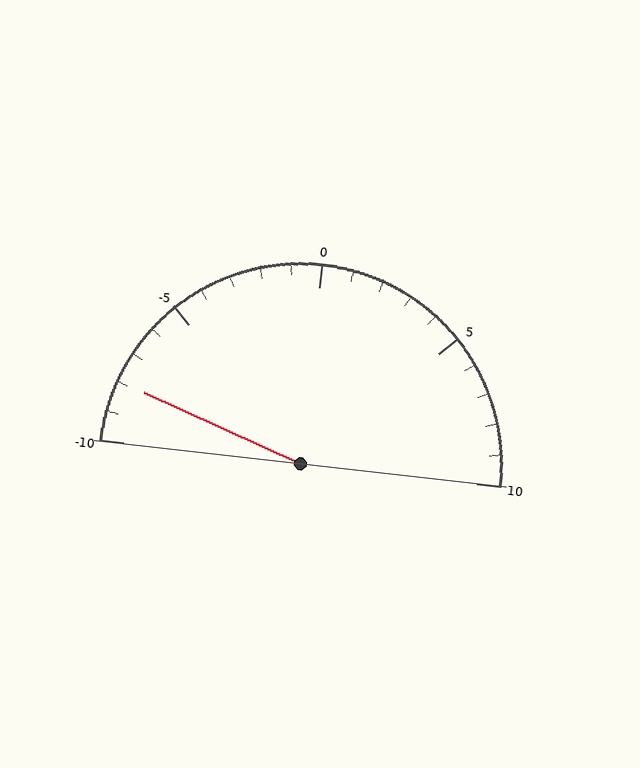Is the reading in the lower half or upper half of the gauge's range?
The reading is in the lower half of the range (-10 to 10).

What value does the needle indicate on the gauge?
The needle indicates approximately -8.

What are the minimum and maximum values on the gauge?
The gauge ranges from -10 to 10.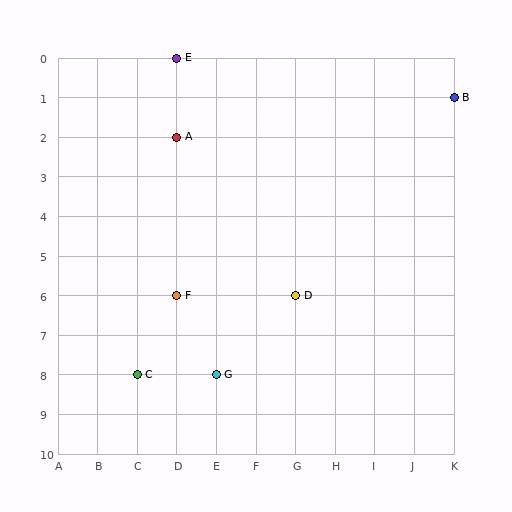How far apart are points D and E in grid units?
Points D and E are 3 columns and 6 rows apart (about 6.7 grid units diagonally).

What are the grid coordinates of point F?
Point F is at grid coordinates (D, 6).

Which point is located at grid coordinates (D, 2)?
Point A is at (D, 2).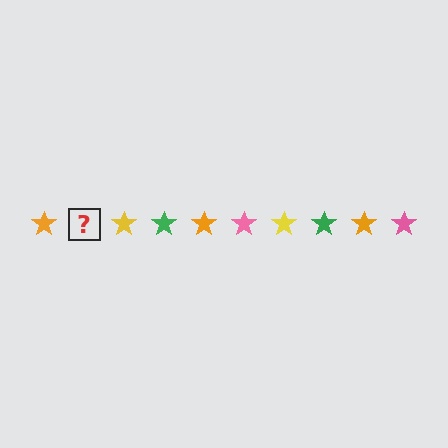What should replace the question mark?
The question mark should be replaced with a pink star.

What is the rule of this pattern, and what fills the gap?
The rule is that the pattern cycles through orange, pink, yellow, green stars. The gap should be filled with a pink star.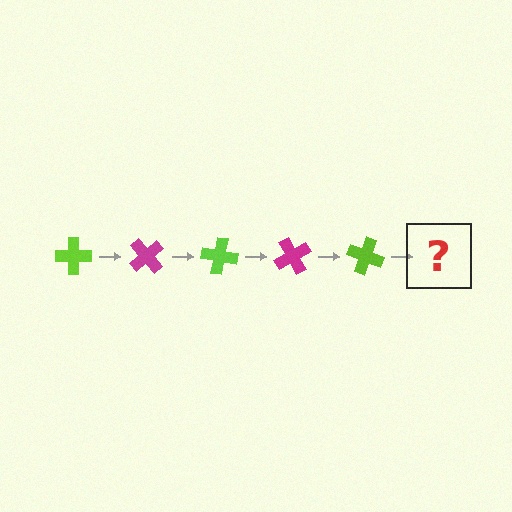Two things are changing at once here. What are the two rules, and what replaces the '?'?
The two rules are that it rotates 50 degrees each step and the color cycles through lime and magenta. The '?' should be a magenta cross, rotated 250 degrees from the start.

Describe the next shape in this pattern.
It should be a magenta cross, rotated 250 degrees from the start.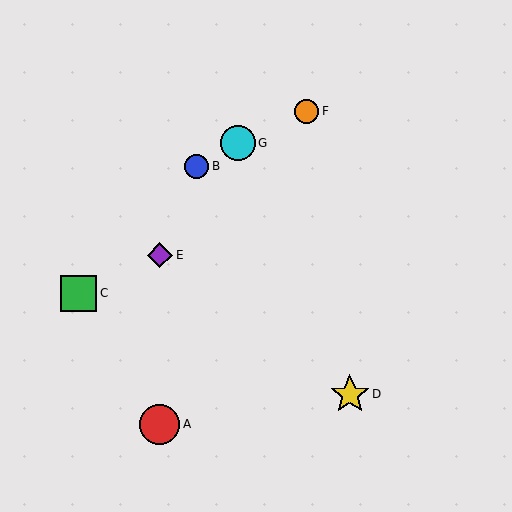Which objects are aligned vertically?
Objects A, E are aligned vertically.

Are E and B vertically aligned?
No, E is at x≈160 and B is at x≈196.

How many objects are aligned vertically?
2 objects (A, E) are aligned vertically.